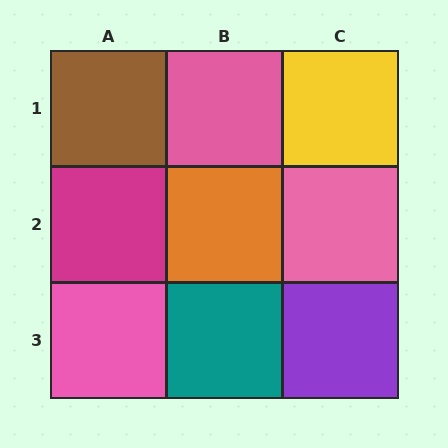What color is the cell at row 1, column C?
Yellow.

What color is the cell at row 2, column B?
Orange.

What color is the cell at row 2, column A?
Magenta.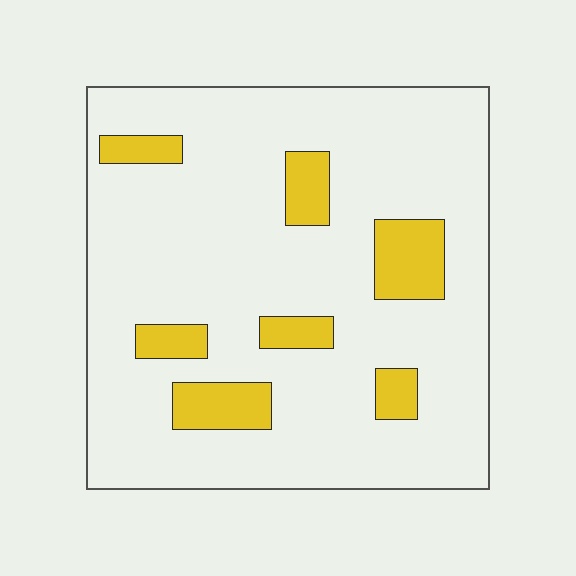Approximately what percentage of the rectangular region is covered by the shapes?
Approximately 15%.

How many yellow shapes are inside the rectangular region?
7.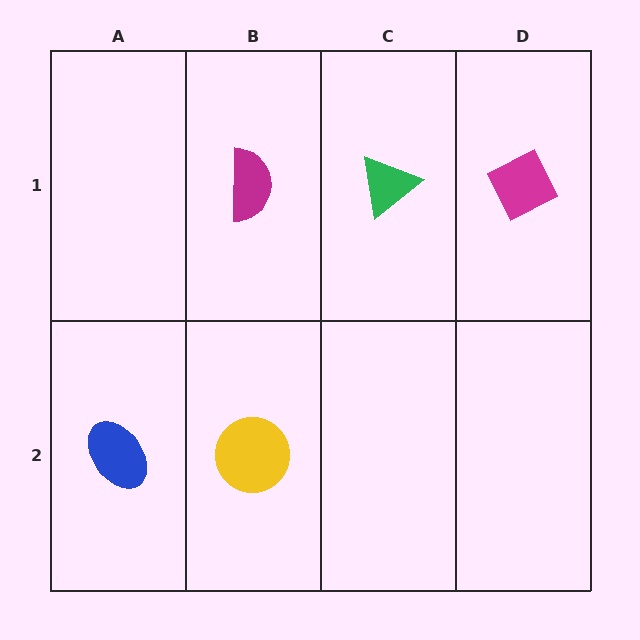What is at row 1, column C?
A green triangle.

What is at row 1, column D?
A magenta diamond.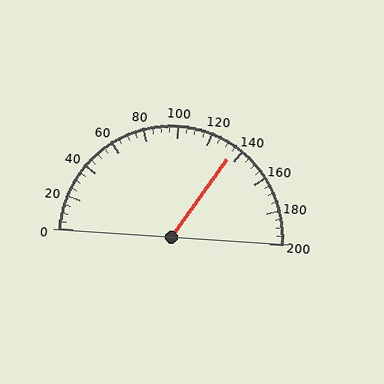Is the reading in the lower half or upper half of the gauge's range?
The reading is in the upper half of the range (0 to 200).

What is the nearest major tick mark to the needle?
The nearest major tick mark is 140.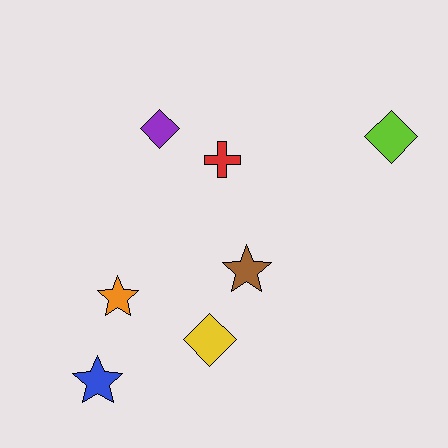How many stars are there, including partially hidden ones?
There are 3 stars.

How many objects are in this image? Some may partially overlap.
There are 7 objects.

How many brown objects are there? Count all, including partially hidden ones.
There is 1 brown object.